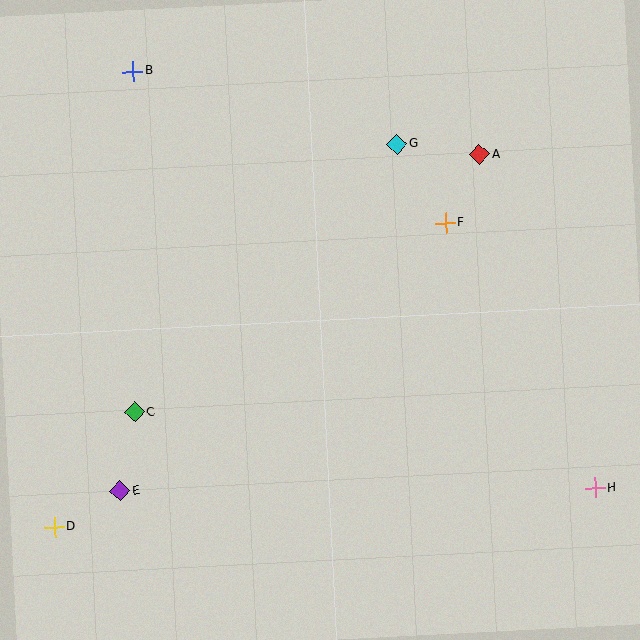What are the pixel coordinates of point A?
Point A is at (479, 154).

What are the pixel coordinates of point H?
Point H is at (595, 488).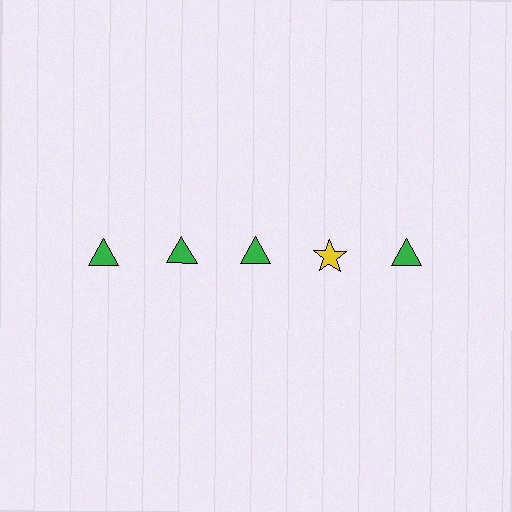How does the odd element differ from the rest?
It differs in both color (yellow instead of green) and shape (star instead of triangle).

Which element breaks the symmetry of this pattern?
The yellow star in the top row, second from right column breaks the symmetry. All other shapes are green triangles.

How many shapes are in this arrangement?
There are 5 shapes arranged in a grid pattern.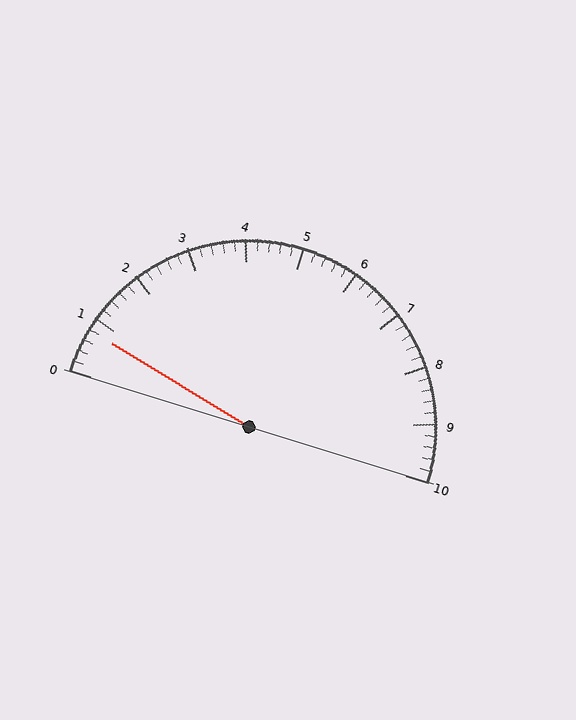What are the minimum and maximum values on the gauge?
The gauge ranges from 0 to 10.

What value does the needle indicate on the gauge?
The needle indicates approximately 0.8.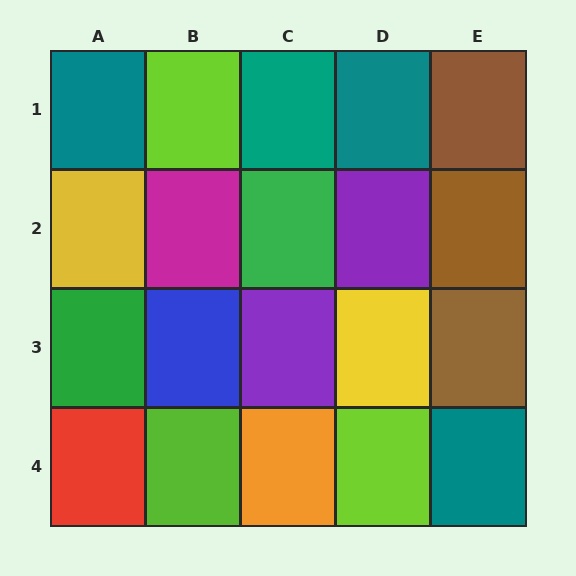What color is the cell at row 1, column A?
Teal.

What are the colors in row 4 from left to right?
Red, lime, orange, lime, teal.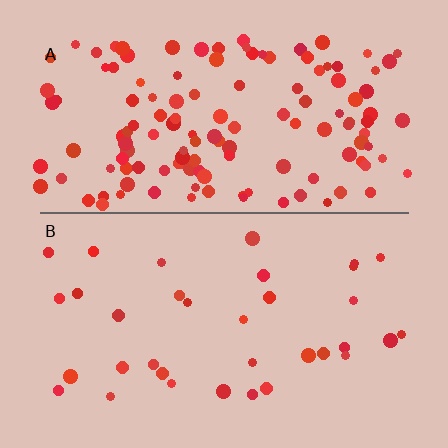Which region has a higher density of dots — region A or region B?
A (the top).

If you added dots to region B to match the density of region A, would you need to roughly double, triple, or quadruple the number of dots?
Approximately quadruple.